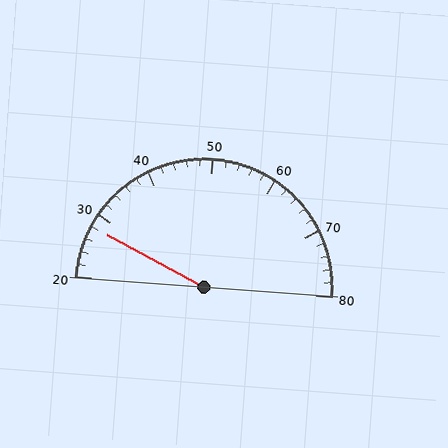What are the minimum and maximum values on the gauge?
The gauge ranges from 20 to 80.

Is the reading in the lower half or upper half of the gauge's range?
The reading is in the lower half of the range (20 to 80).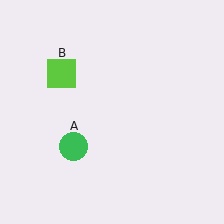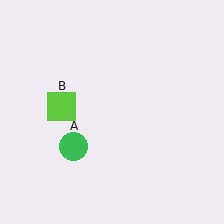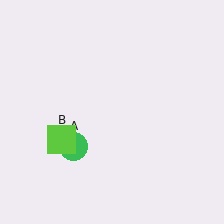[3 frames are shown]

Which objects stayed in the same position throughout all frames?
Green circle (object A) remained stationary.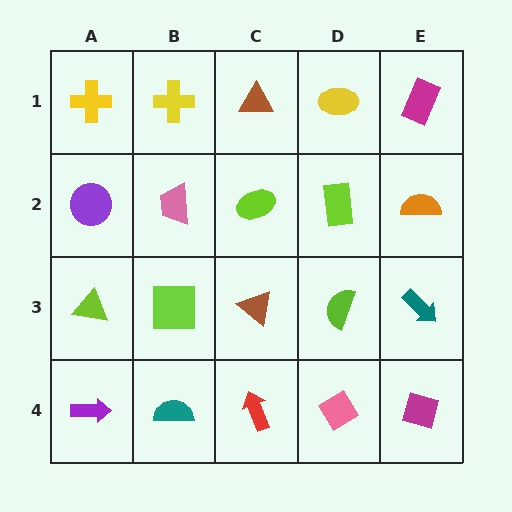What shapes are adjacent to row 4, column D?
A lime semicircle (row 3, column D), a red arrow (row 4, column C), a magenta square (row 4, column E).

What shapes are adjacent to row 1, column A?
A purple circle (row 2, column A), a yellow cross (row 1, column B).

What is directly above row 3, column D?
A lime rectangle.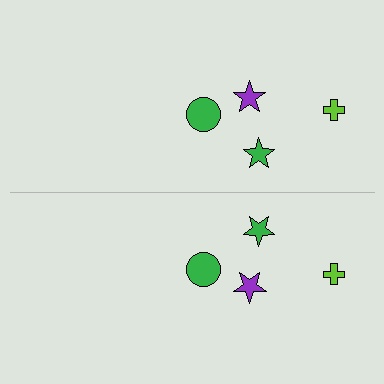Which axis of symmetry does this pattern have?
The pattern has a horizontal axis of symmetry running through the center of the image.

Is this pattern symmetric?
Yes, this pattern has bilateral (reflection) symmetry.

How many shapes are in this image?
There are 8 shapes in this image.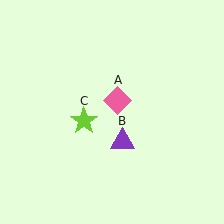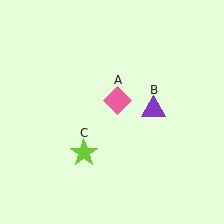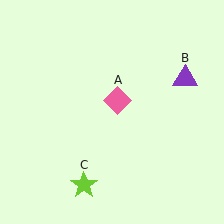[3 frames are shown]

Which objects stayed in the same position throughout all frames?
Pink diamond (object A) remained stationary.